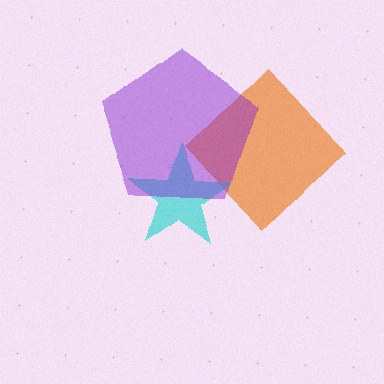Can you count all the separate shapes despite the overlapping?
Yes, there are 3 separate shapes.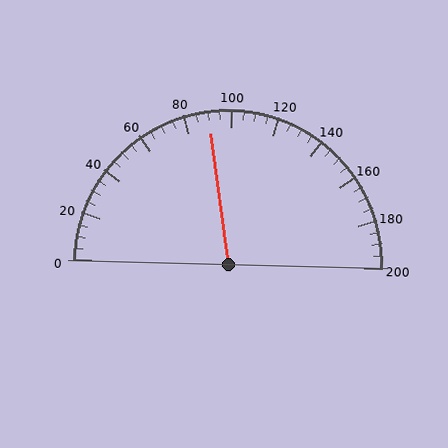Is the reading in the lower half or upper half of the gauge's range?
The reading is in the lower half of the range (0 to 200).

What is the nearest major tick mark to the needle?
The nearest major tick mark is 80.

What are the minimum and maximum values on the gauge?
The gauge ranges from 0 to 200.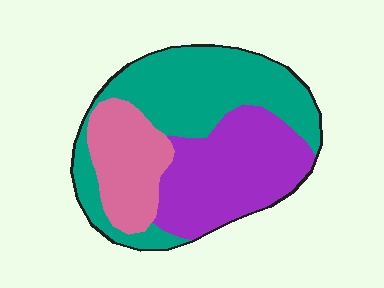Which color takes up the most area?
Teal, at roughly 45%.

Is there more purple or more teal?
Teal.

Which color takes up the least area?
Pink, at roughly 20%.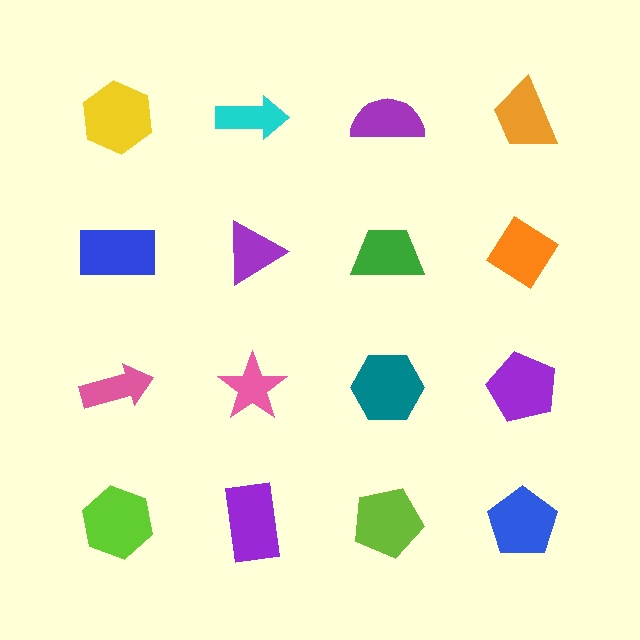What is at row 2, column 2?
A purple triangle.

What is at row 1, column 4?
An orange trapezoid.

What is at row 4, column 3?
A lime pentagon.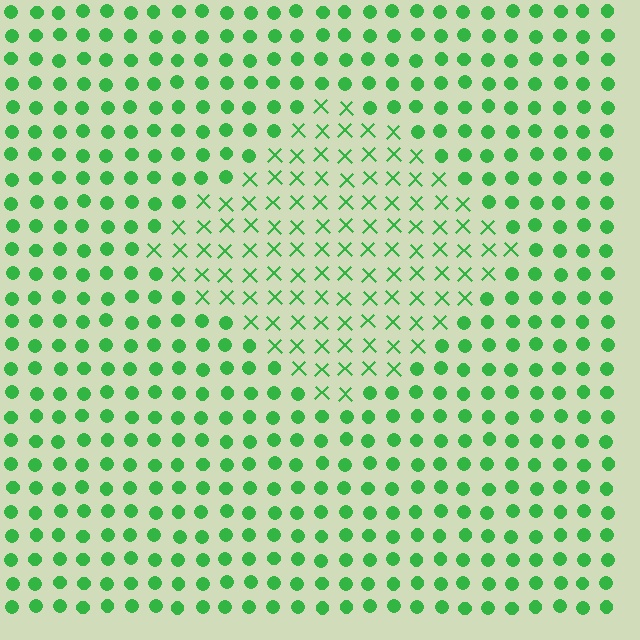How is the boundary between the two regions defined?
The boundary is defined by a change in element shape: X marks inside vs. circles outside. All elements share the same color and spacing.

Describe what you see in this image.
The image is filled with small green elements arranged in a uniform grid. A diamond-shaped region contains X marks, while the surrounding area contains circles. The boundary is defined purely by the change in element shape.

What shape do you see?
I see a diamond.